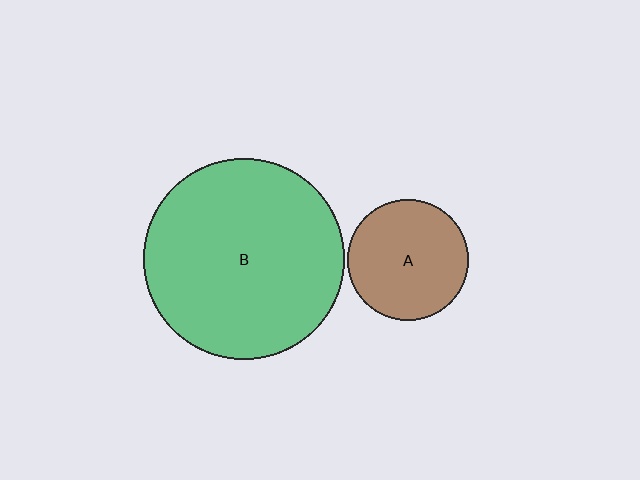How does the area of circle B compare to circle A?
Approximately 2.8 times.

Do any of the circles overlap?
No, none of the circles overlap.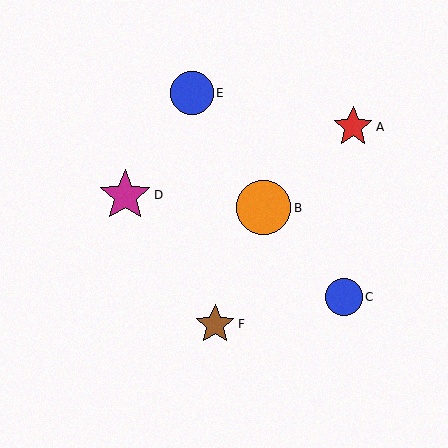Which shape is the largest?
The orange circle (labeled B) is the largest.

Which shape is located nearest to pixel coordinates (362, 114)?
The red star (labeled A) at (353, 127) is nearest to that location.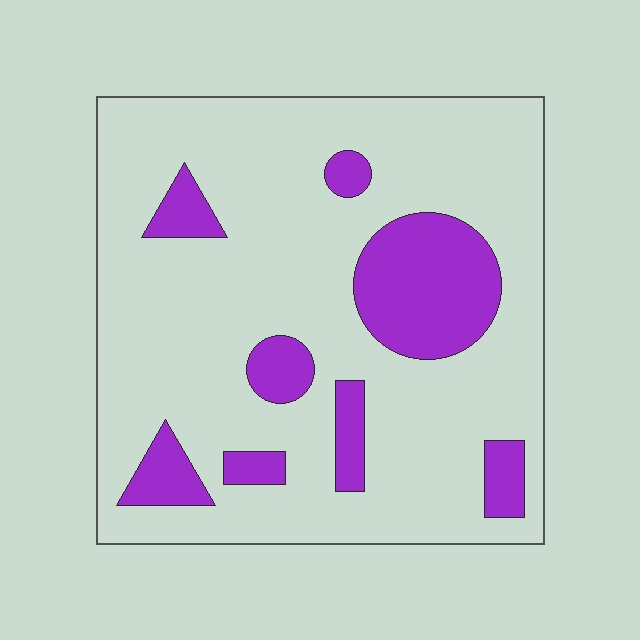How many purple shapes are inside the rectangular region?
8.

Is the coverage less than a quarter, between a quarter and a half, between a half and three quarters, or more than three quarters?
Less than a quarter.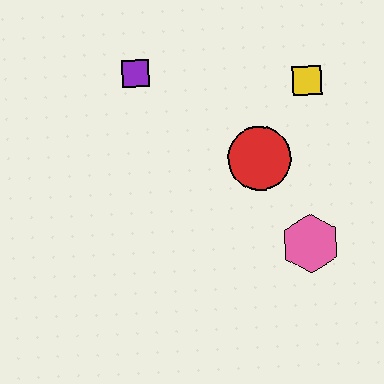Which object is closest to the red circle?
The yellow square is closest to the red circle.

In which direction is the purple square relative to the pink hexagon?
The purple square is above the pink hexagon.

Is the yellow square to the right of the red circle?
Yes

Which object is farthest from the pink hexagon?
The purple square is farthest from the pink hexagon.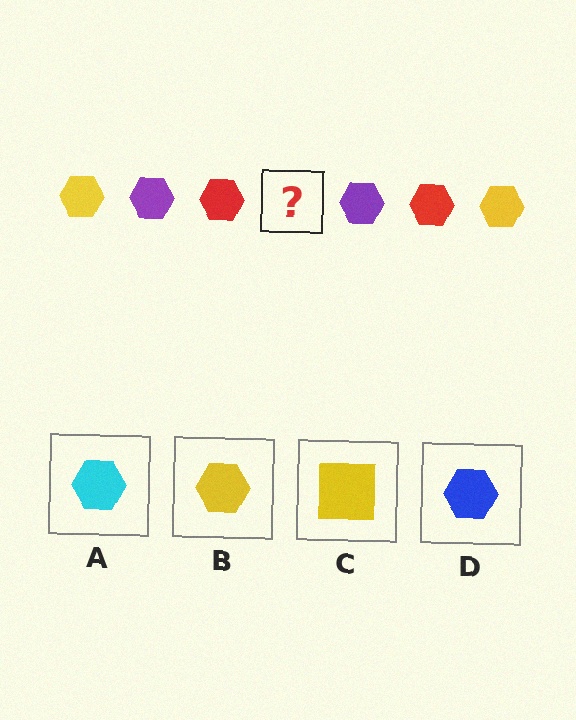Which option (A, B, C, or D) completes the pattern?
B.